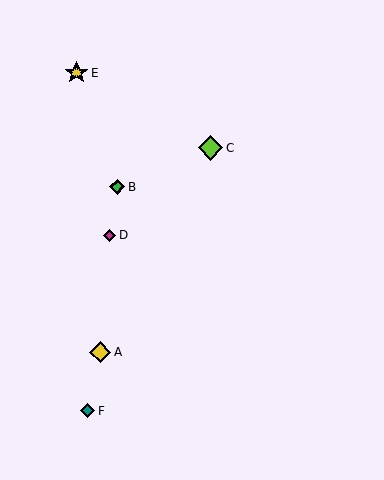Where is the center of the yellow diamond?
The center of the yellow diamond is at (100, 352).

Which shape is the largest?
The lime diamond (labeled C) is the largest.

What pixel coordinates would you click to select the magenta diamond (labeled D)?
Click at (110, 235) to select the magenta diamond D.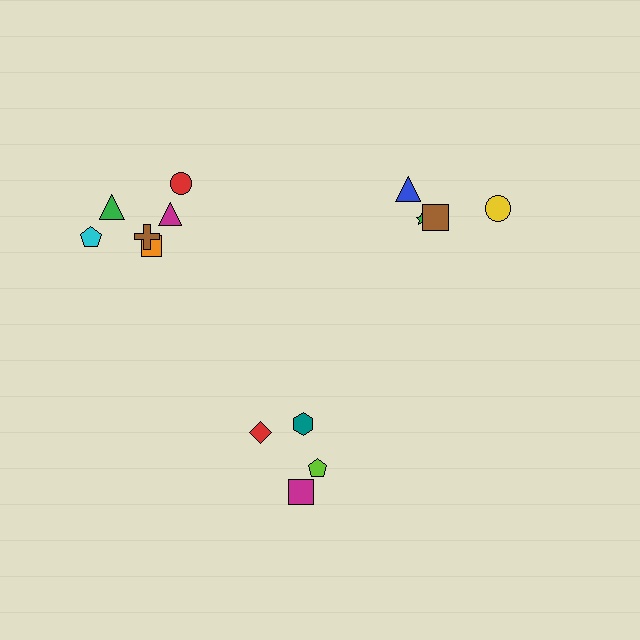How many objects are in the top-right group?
There are 4 objects.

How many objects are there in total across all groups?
There are 14 objects.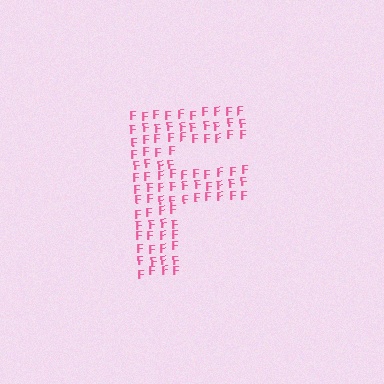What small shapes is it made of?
It is made of small letter F's.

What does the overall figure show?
The overall figure shows the letter F.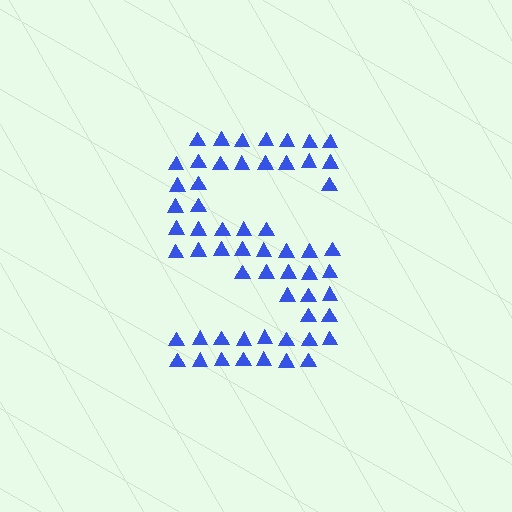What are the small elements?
The small elements are triangles.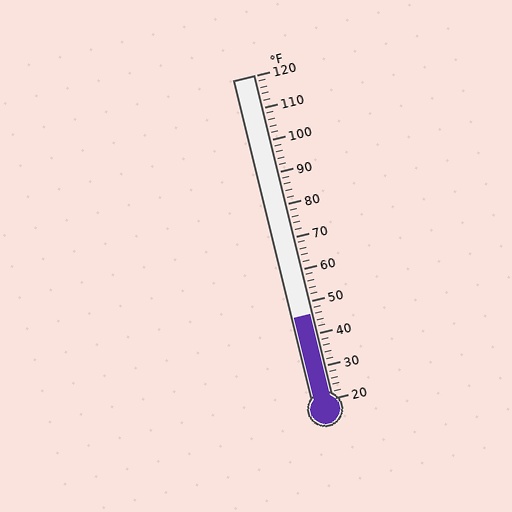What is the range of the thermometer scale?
The thermometer scale ranges from 20°F to 120°F.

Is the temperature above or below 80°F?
The temperature is below 80°F.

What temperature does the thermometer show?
The thermometer shows approximately 46°F.